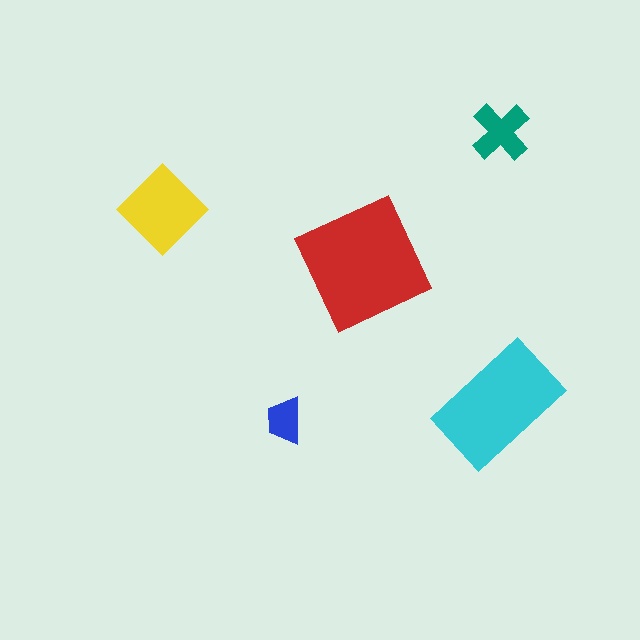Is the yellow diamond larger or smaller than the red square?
Smaller.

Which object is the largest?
The red square.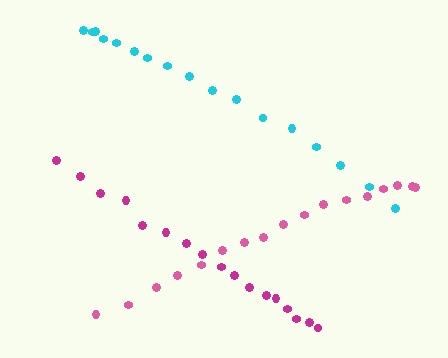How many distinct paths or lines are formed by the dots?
There are 3 distinct paths.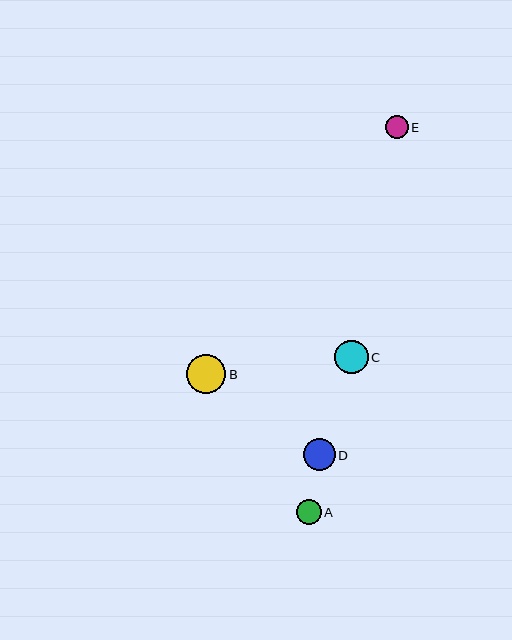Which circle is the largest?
Circle B is the largest with a size of approximately 39 pixels.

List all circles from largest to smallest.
From largest to smallest: B, C, D, A, E.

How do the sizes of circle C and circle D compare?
Circle C and circle D are approximately the same size.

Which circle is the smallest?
Circle E is the smallest with a size of approximately 23 pixels.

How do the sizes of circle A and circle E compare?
Circle A and circle E are approximately the same size.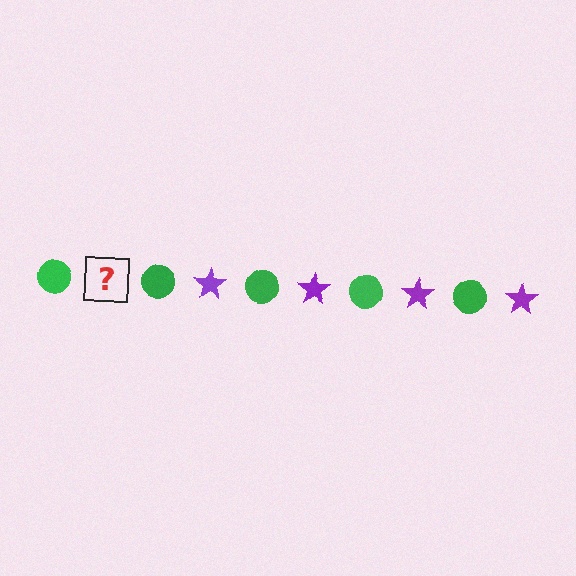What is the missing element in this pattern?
The missing element is a purple star.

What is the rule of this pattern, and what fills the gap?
The rule is that the pattern alternates between green circle and purple star. The gap should be filled with a purple star.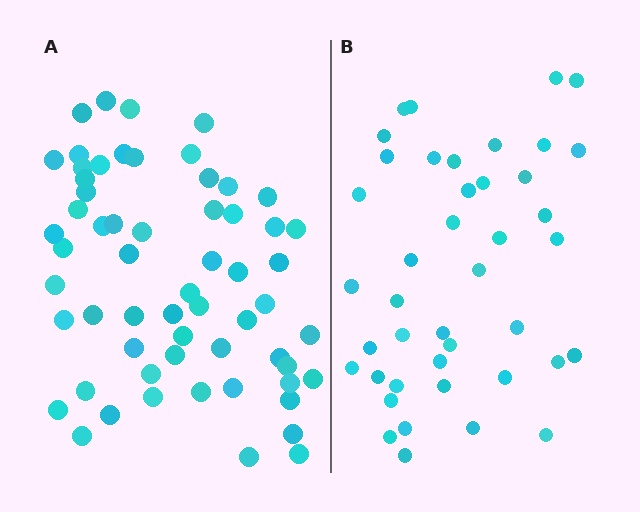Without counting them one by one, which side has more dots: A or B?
Region A (the left region) has more dots.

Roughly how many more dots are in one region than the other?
Region A has approximately 20 more dots than region B.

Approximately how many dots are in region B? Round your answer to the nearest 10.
About 40 dots. (The exact count is 42, which rounds to 40.)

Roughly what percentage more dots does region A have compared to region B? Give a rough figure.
About 45% more.